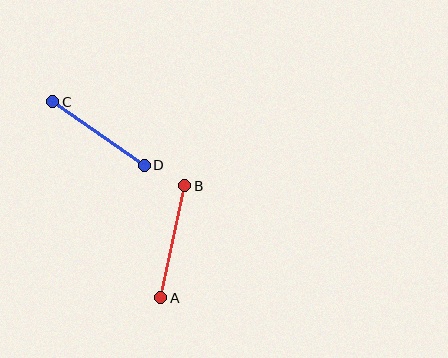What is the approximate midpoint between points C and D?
The midpoint is at approximately (99, 134) pixels.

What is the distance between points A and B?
The distance is approximately 114 pixels.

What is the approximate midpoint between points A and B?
The midpoint is at approximately (173, 242) pixels.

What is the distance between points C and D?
The distance is approximately 111 pixels.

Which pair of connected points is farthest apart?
Points A and B are farthest apart.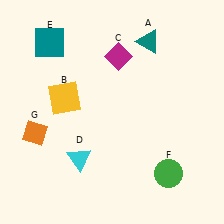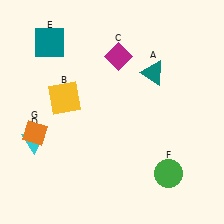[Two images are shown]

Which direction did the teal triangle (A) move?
The teal triangle (A) moved down.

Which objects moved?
The objects that moved are: the teal triangle (A), the cyan triangle (D).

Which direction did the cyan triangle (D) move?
The cyan triangle (D) moved left.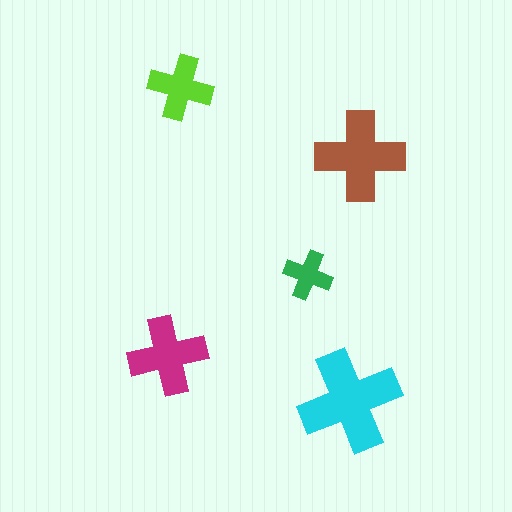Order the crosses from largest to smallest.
the cyan one, the brown one, the magenta one, the lime one, the green one.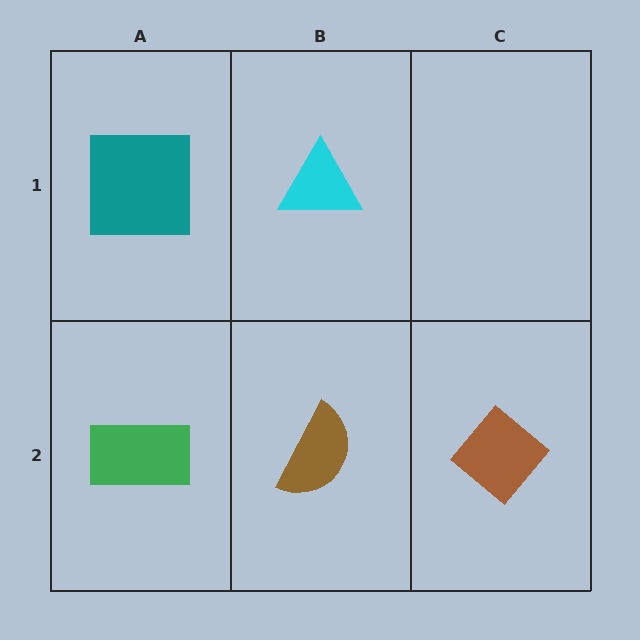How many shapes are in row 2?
3 shapes.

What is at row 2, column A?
A green rectangle.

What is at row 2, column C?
A brown diamond.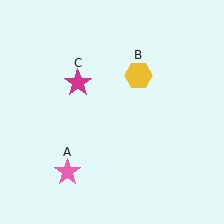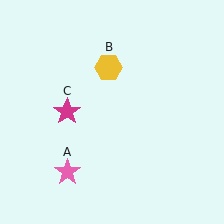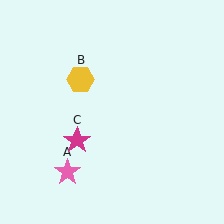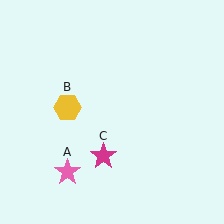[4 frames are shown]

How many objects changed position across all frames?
2 objects changed position: yellow hexagon (object B), magenta star (object C).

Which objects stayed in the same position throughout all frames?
Pink star (object A) remained stationary.